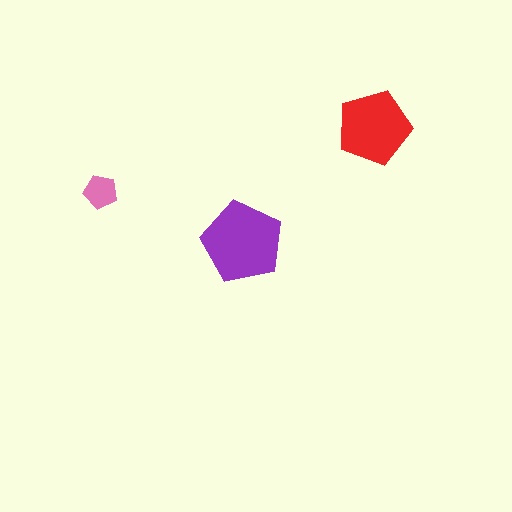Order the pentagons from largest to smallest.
the purple one, the red one, the pink one.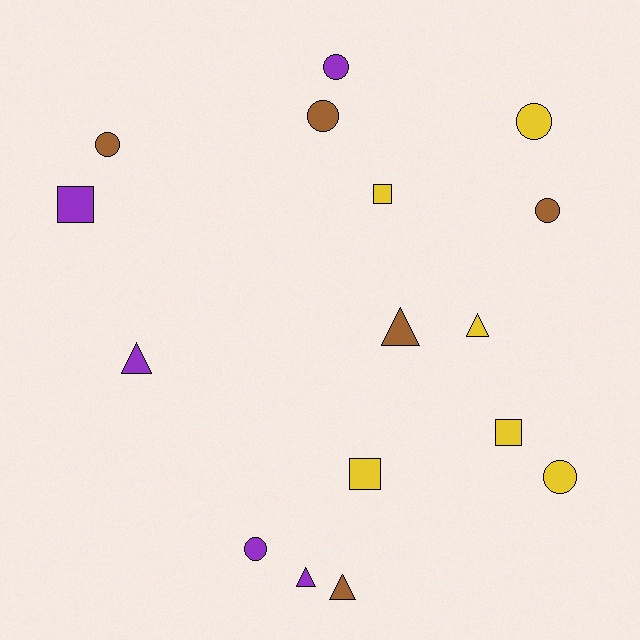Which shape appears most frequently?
Circle, with 7 objects.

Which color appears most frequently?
Yellow, with 6 objects.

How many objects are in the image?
There are 16 objects.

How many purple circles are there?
There are 2 purple circles.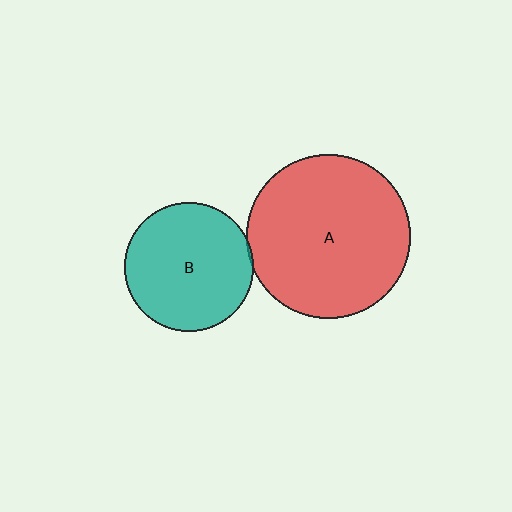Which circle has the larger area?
Circle A (red).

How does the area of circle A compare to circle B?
Approximately 1.6 times.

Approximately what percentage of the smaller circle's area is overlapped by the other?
Approximately 5%.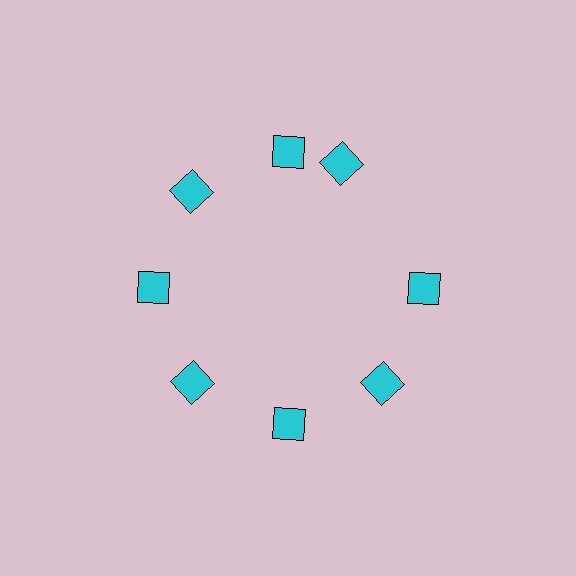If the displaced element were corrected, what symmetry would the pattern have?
It would have 8-fold rotational symmetry — the pattern would map onto itself every 45 degrees.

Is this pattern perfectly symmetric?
No. The 8 cyan diamonds are arranged in a ring, but one element near the 2 o'clock position is rotated out of alignment along the ring, breaking the 8-fold rotational symmetry.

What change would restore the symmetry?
The symmetry would be restored by rotating it back into even spacing with its neighbors so that all 8 diamonds sit at equal angles and equal distance from the center.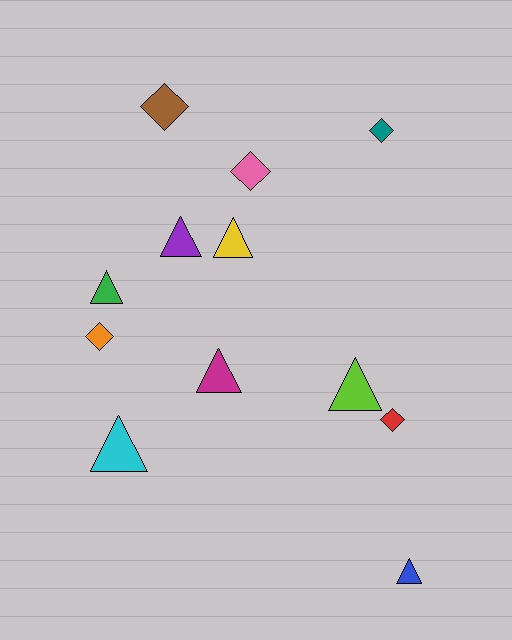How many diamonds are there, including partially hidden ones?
There are 5 diamonds.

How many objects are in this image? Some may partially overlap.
There are 12 objects.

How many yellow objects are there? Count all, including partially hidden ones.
There is 1 yellow object.